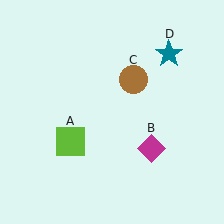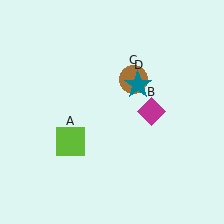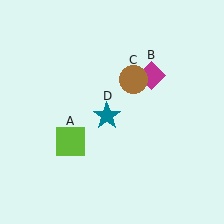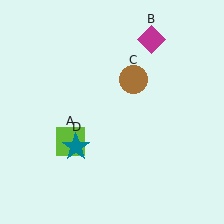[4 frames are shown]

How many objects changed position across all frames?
2 objects changed position: magenta diamond (object B), teal star (object D).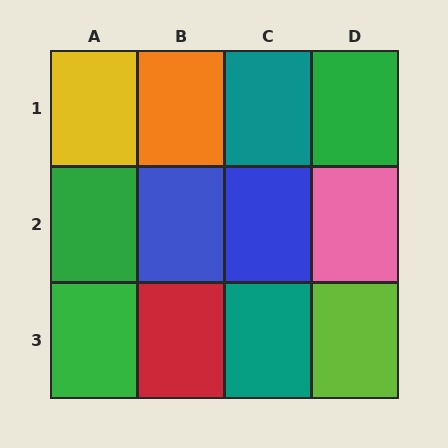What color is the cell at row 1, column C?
Teal.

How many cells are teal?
2 cells are teal.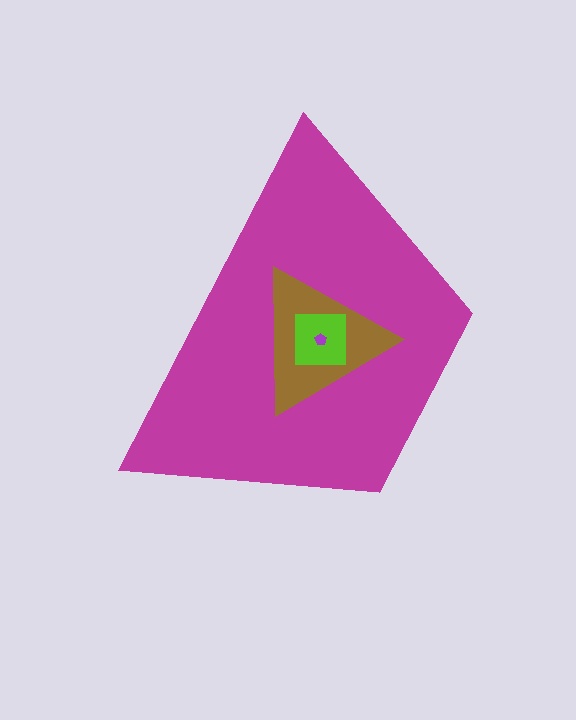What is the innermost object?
The purple pentagon.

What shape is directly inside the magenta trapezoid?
The brown triangle.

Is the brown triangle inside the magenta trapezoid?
Yes.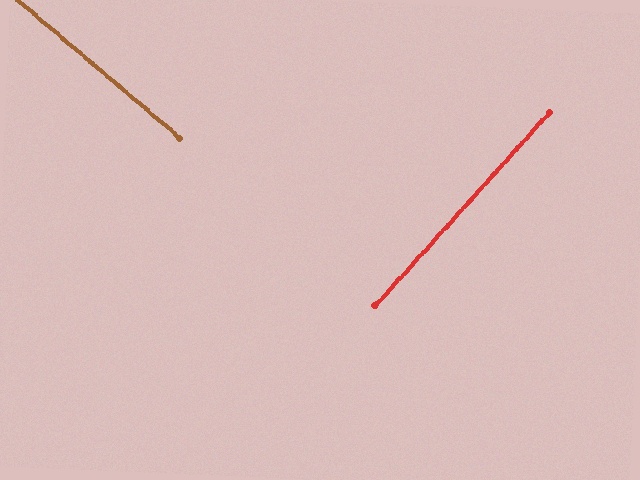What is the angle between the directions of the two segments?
Approximately 88 degrees.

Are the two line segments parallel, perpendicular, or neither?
Perpendicular — they meet at approximately 88°.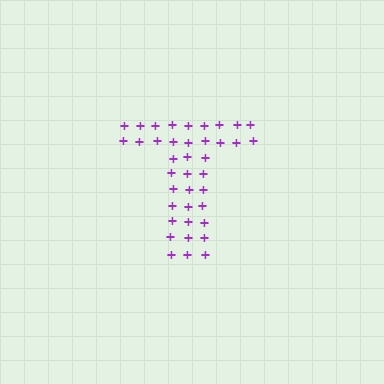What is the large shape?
The large shape is the letter T.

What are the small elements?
The small elements are plus signs.